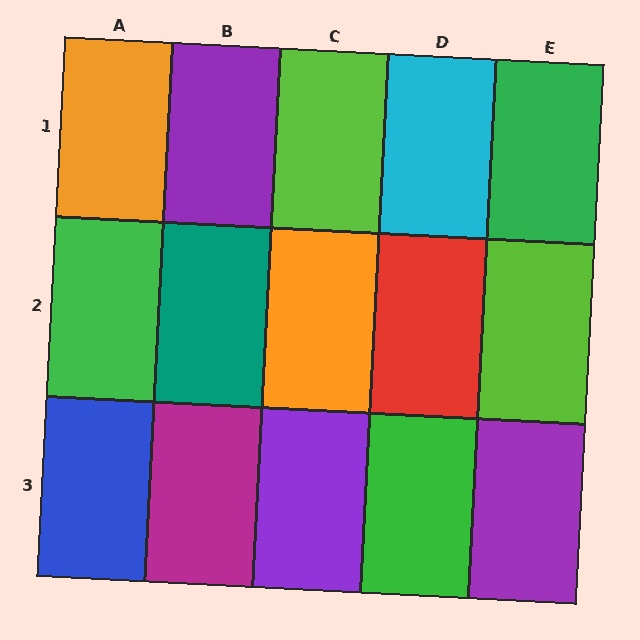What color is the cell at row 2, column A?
Green.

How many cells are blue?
1 cell is blue.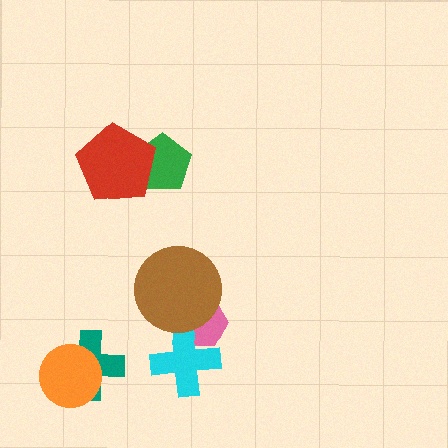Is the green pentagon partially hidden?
Yes, it is partially covered by another shape.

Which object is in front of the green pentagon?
The red pentagon is in front of the green pentagon.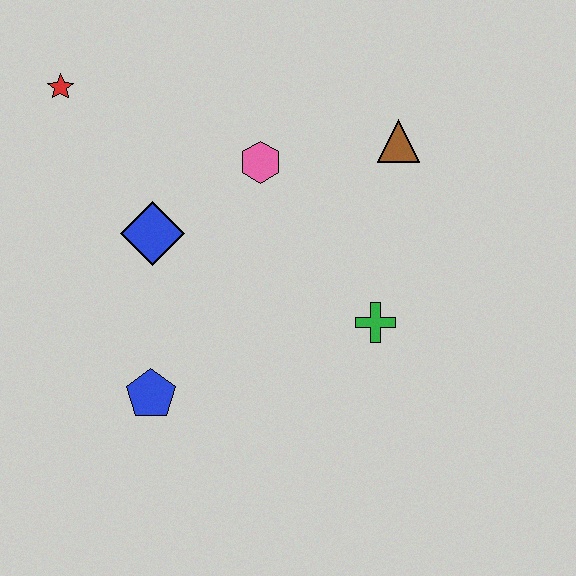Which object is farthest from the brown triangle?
The blue pentagon is farthest from the brown triangle.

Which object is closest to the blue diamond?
The pink hexagon is closest to the blue diamond.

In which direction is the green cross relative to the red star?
The green cross is to the right of the red star.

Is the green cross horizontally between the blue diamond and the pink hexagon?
No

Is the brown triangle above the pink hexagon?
Yes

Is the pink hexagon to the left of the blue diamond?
No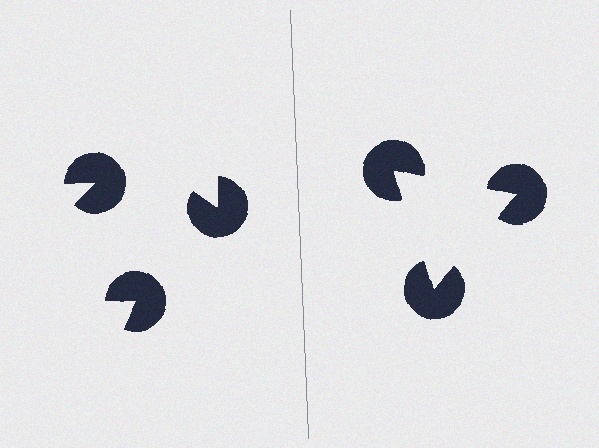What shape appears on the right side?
An illusory triangle.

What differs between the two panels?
The pac-man discs are positioned identically on both sides; only the wedge orientations differ. On the right they align to a triangle; on the left they are misaligned.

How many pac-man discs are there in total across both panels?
6 — 3 on each side.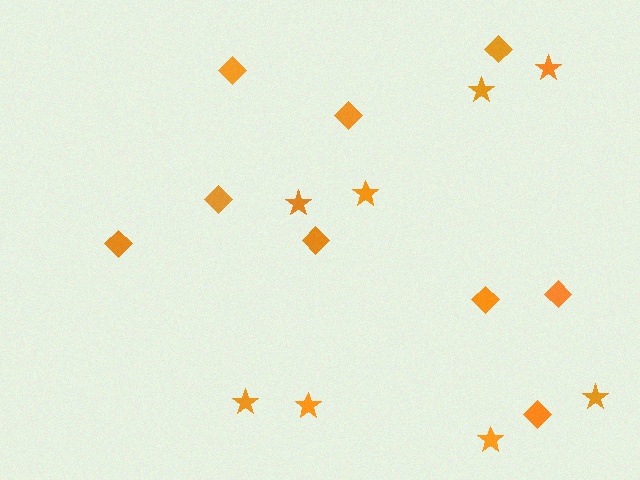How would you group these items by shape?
There are 2 groups: one group of diamonds (9) and one group of stars (8).